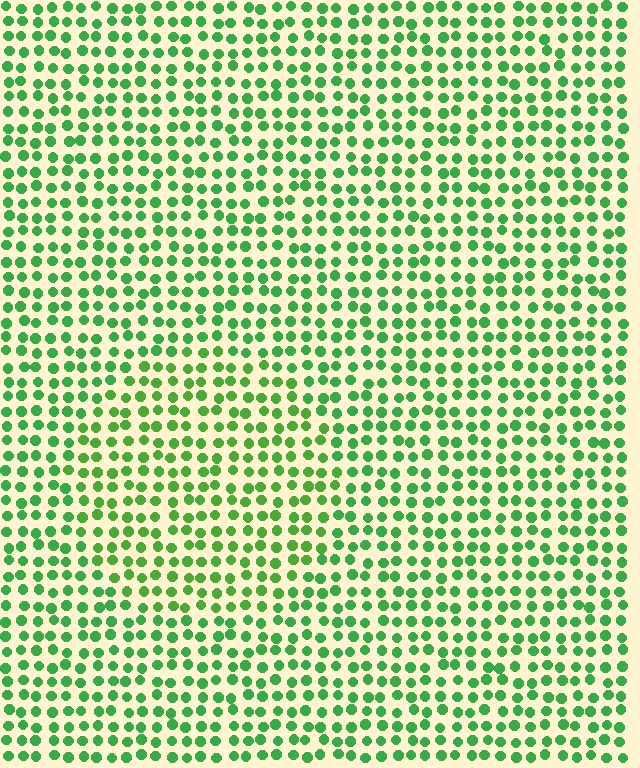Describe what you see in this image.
The image is filled with small green elements in a uniform arrangement. A circle-shaped region is visible where the elements are tinted to a slightly different hue, forming a subtle color boundary.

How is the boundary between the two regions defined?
The boundary is defined purely by a slight shift in hue (about 18 degrees). Spacing, size, and orientation are identical on both sides.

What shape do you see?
I see a circle.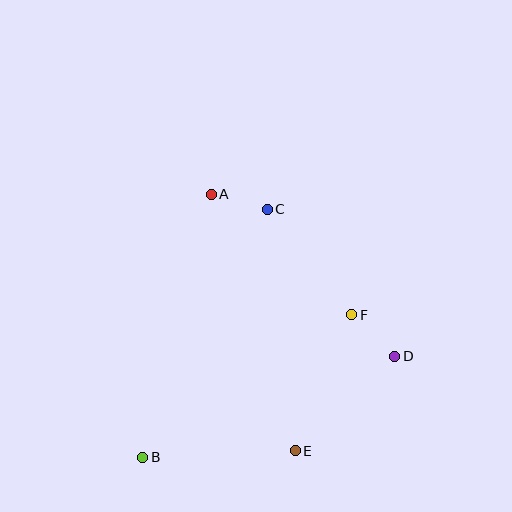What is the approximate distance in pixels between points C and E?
The distance between C and E is approximately 243 pixels.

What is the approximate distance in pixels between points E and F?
The distance between E and F is approximately 147 pixels.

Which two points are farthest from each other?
Points B and C are farthest from each other.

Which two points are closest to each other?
Points A and C are closest to each other.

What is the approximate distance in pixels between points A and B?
The distance between A and B is approximately 272 pixels.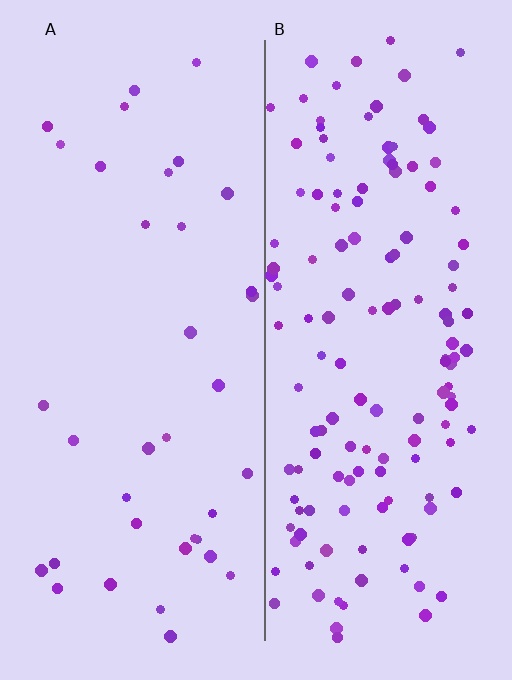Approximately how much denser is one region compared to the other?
Approximately 3.8× — region B over region A.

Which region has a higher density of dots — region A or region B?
B (the right).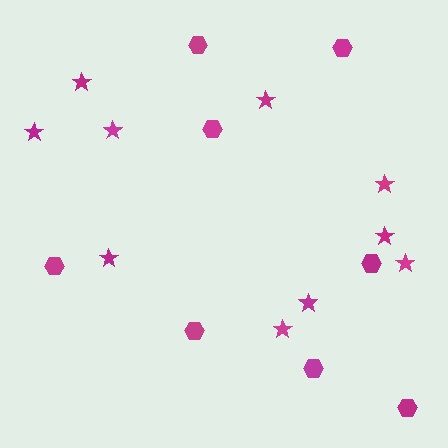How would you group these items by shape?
There are 2 groups: one group of hexagons (8) and one group of stars (10).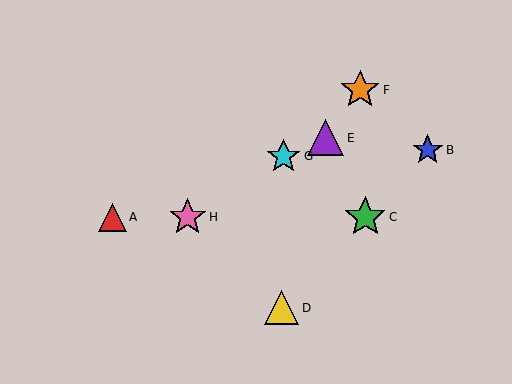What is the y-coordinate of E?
Object E is at y≈138.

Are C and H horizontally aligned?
Yes, both are at y≈217.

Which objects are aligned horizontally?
Objects A, C, H are aligned horizontally.